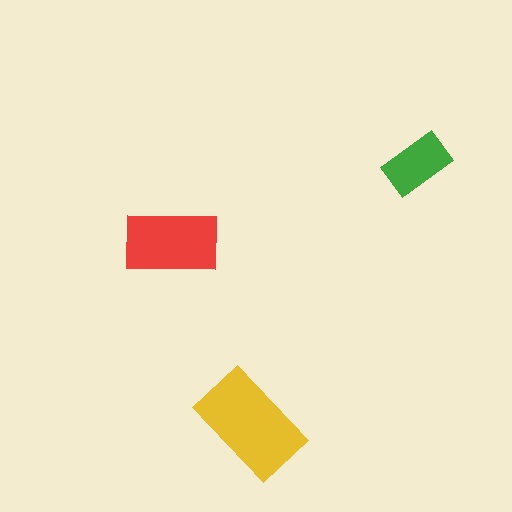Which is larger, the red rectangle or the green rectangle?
The red one.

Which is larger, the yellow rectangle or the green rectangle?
The yellow one.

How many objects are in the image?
There are 3 objects in the image.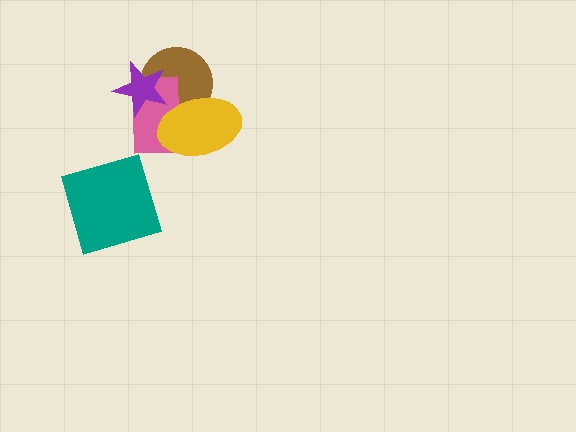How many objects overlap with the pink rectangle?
3 objects overlap with the pink rectangle.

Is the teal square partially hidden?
No, no other shape covers it.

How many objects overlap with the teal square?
0 objects overlap with the teal square.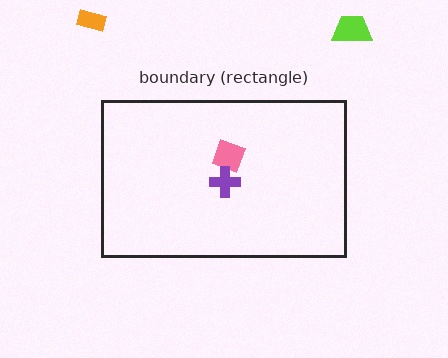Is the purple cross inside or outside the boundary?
Inside.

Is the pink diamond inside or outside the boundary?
Inside.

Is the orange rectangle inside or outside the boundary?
Outside.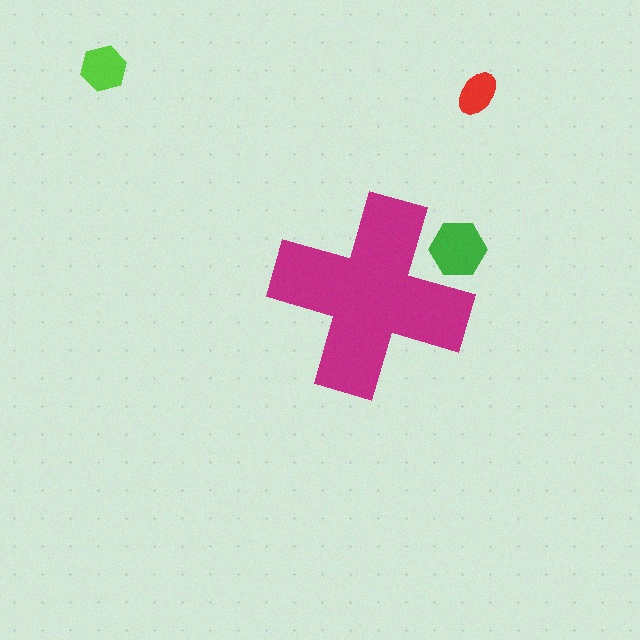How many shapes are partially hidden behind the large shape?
1 shape is partially hidden.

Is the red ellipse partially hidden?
No, the red ellipse is fully visible.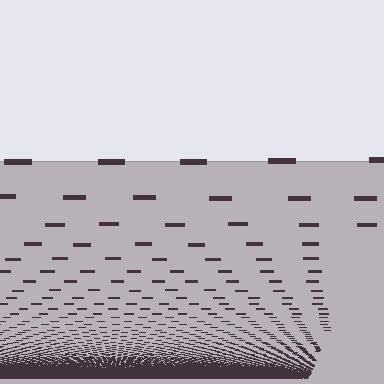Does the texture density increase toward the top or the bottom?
Density increases toward the bottom.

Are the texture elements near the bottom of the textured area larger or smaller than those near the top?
Smaller. The gradient is inverted — elements near the bottom are smaller and denser.